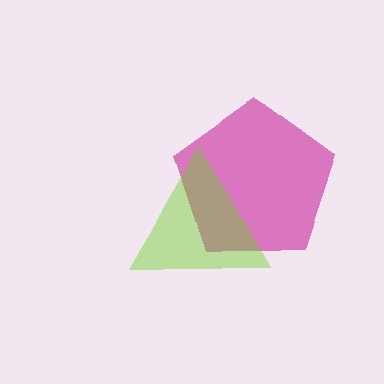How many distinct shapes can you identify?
There are 2 distinct shapes: a magenta pentagon, a lime triangle.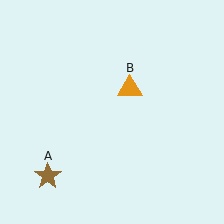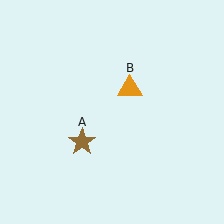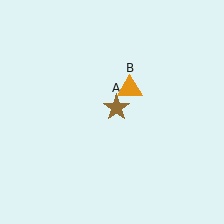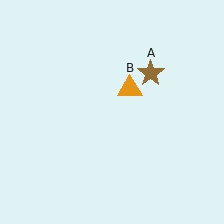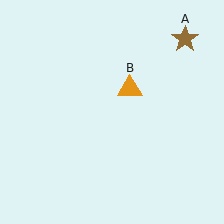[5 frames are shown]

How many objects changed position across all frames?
1 object changed position: brown star (object A).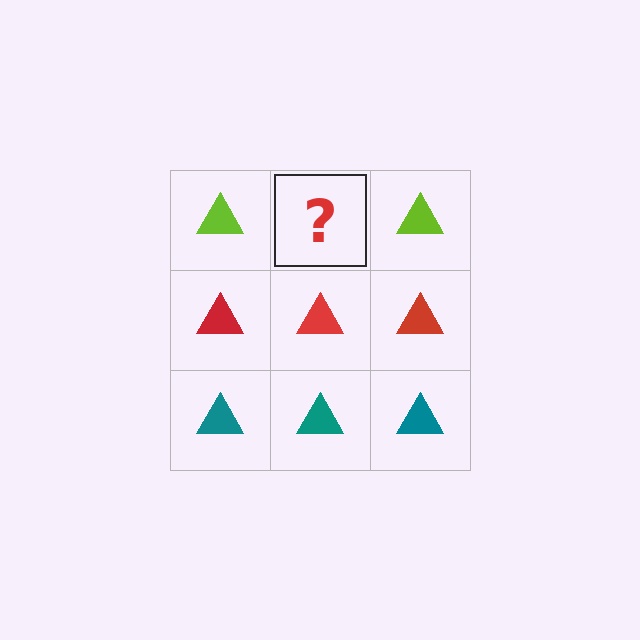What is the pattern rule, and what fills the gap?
The rule is that each row has a consistent color. The gap should be filled with a lime triangle.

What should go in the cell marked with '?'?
The missing cell should contain a lime triangle.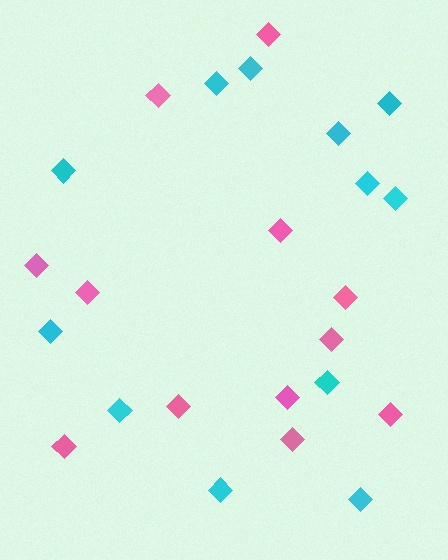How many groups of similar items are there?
There are 2 groups: one group of pink diamonds (12) and one group of cyan diamonds (12).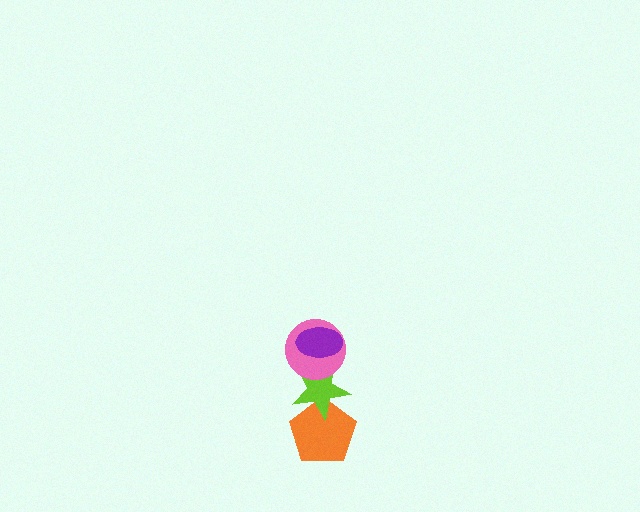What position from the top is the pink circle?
The pink circle is 2nd from the top.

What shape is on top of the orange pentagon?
The lime star is on top of the orange pentagon.